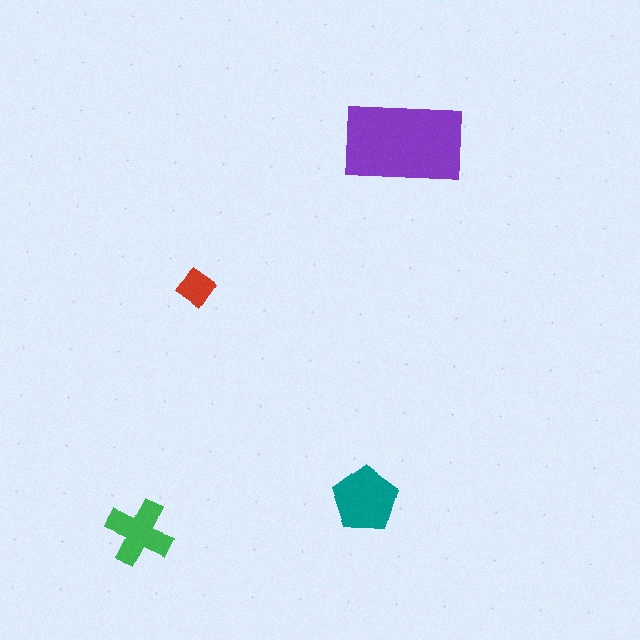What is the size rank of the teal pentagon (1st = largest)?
2nd.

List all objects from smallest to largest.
The red diamond, the green cross, the teal pentagon, the purple rectangle.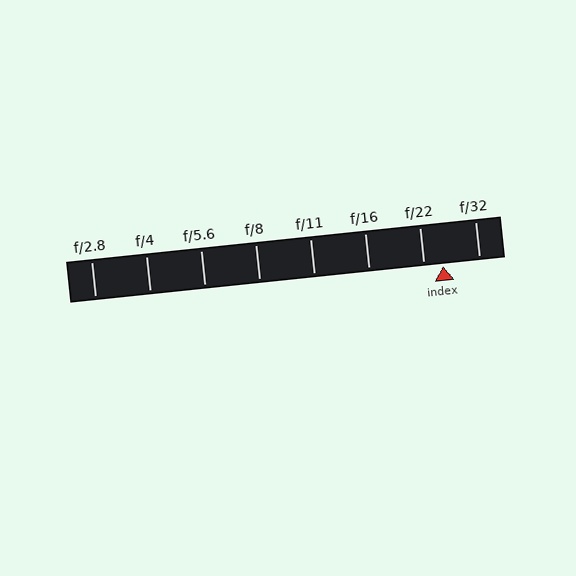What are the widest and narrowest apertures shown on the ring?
The widest aperture shown is f/2.8 and the narrowest is f/32.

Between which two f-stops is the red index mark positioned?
The index mark is between f/22 and f/32.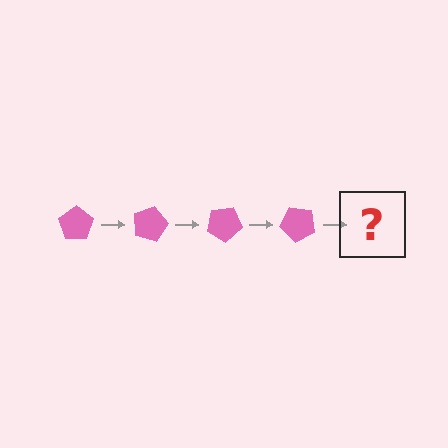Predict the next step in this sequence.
The next step is a pink pentagon rotated 60 degrees.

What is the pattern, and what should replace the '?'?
The pattern is that the pentagon rotates 15 degrees each step. The '?' should be a pink pentagon rotated 60 degrees.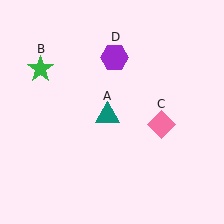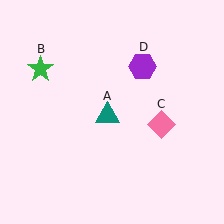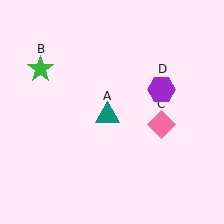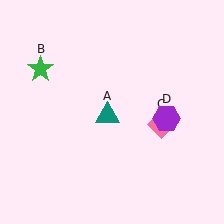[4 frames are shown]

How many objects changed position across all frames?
1 object changed position: purple hexagon (object D).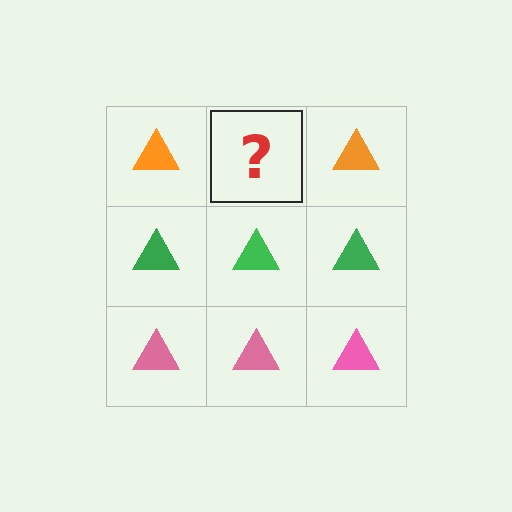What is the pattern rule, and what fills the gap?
The rule is that each row has a consistent color. The gap should be filled with an orange triangle.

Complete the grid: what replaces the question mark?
The question mark should be replaced with an orange triangle.